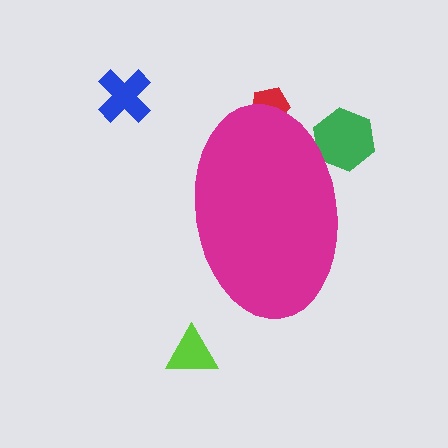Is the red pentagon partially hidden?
Yes, the red pentagon is partially hidden behind the magenta ellipse.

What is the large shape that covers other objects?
A magenta ellipse.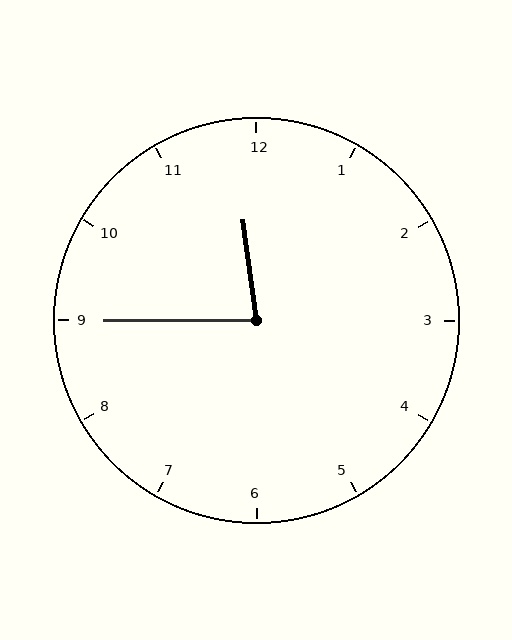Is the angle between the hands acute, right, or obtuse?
It is acute.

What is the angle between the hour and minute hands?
Approximately 82 degrees.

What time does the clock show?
11:45.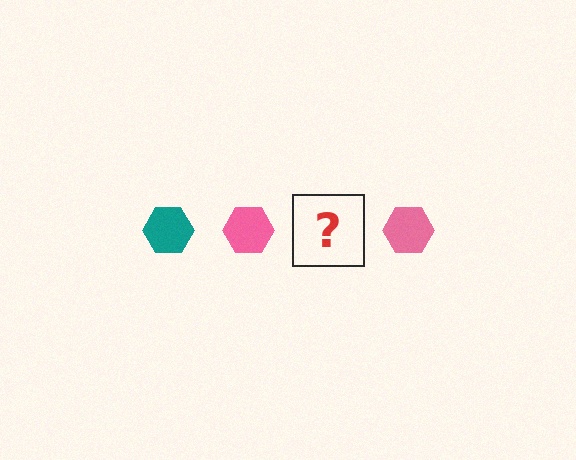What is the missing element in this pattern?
The missing element is a teal hexagon.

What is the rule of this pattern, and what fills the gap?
The rule is that the pattern cycles through teal, pink hexagons. The gap should be filled with a teal hexagon.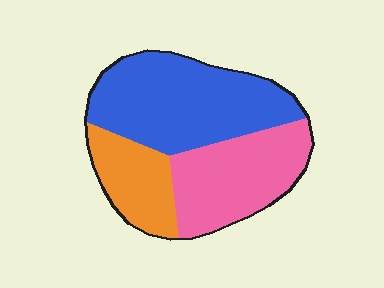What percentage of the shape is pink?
Pink covers 33% of the shape.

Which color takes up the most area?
Blue, at roughly 45%.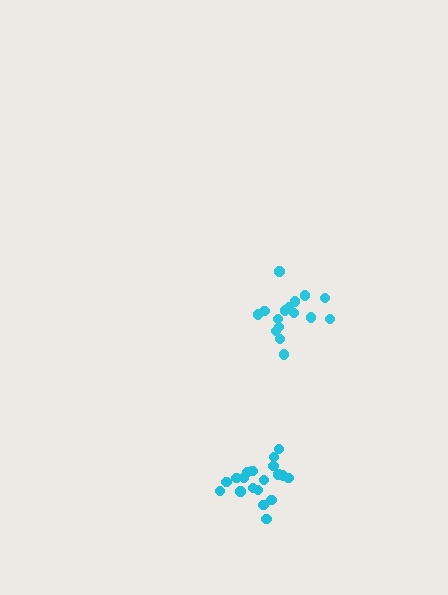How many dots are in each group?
Group 1: 16 dots, Group 2: 19 dots (35 total).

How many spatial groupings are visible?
There are 2 spatial groupings.